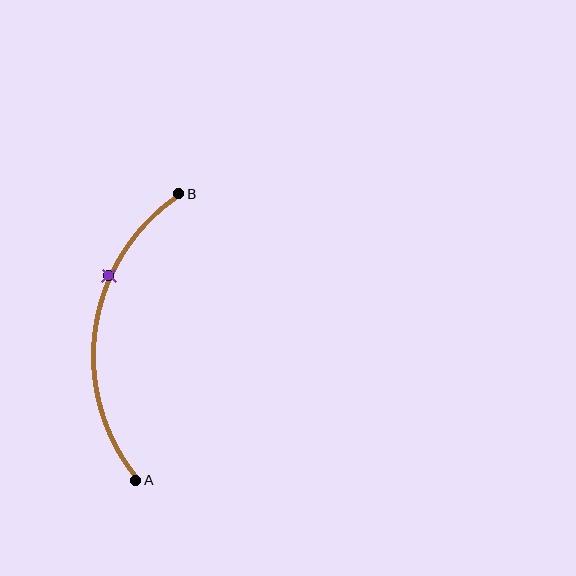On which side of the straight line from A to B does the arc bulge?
The arc bulges to the left of the straight line connecting A and B.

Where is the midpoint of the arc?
The arc midpoint is the point on the curve farthest from the straight line joining A and B. It sits to the left of that line.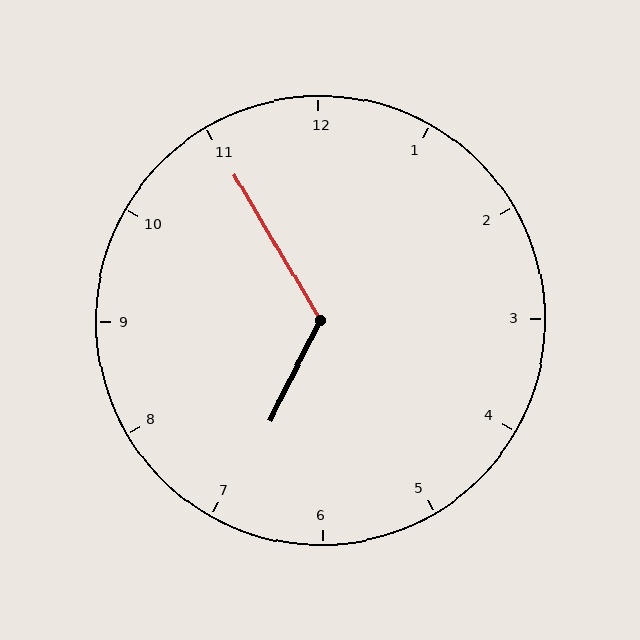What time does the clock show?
6:55.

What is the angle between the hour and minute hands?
Approximately 122 degrees.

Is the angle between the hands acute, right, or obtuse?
It is obtuse.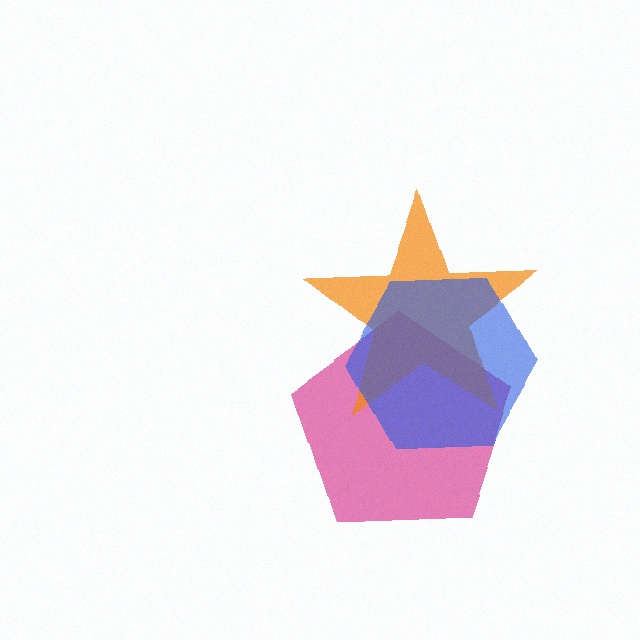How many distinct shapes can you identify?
There are 3 distinct shapes: a magenta pentagon, an orange star, a blue hexagon.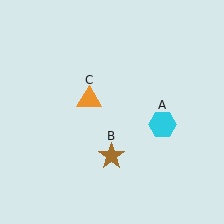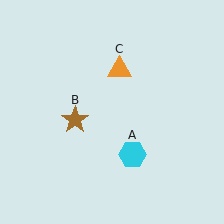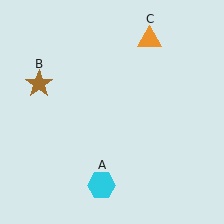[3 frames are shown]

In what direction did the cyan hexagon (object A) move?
The cyan hexagon (object A) moved down and to the left.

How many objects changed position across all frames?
3 objects changed position: cyan hexagon (object A), brown star (object B), orange triangle (object C).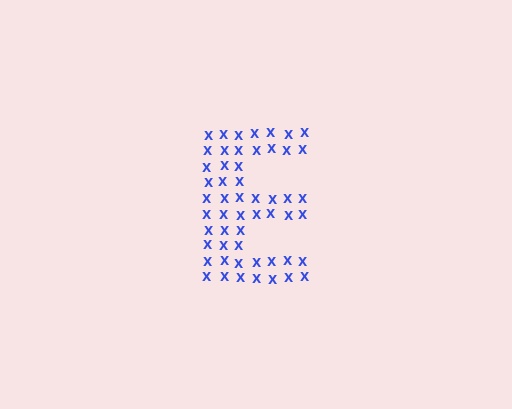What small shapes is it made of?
It is made of small letter X's.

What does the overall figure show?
The overall figure shows the letter E.